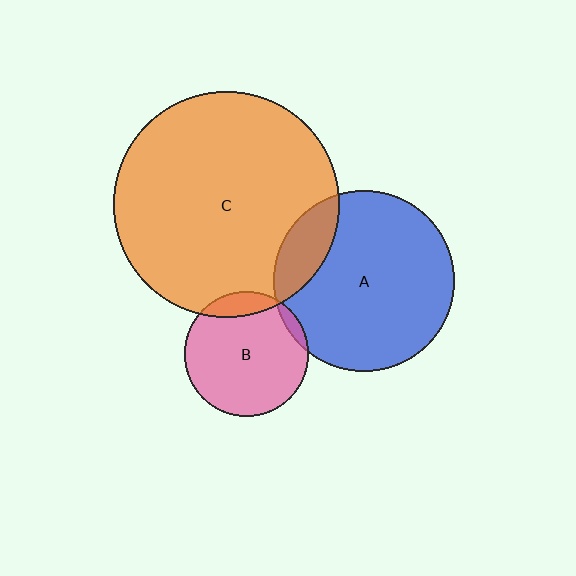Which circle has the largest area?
Circle C (orange).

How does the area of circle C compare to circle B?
Approximately 3.3 times.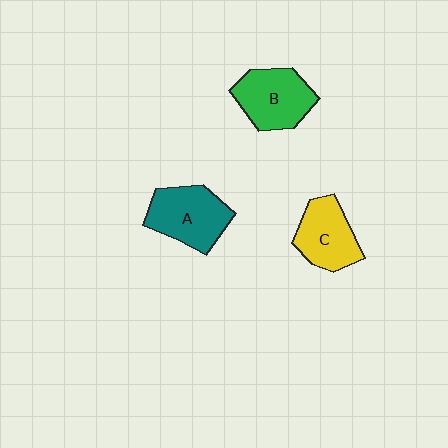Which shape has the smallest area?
Shape C (yellow).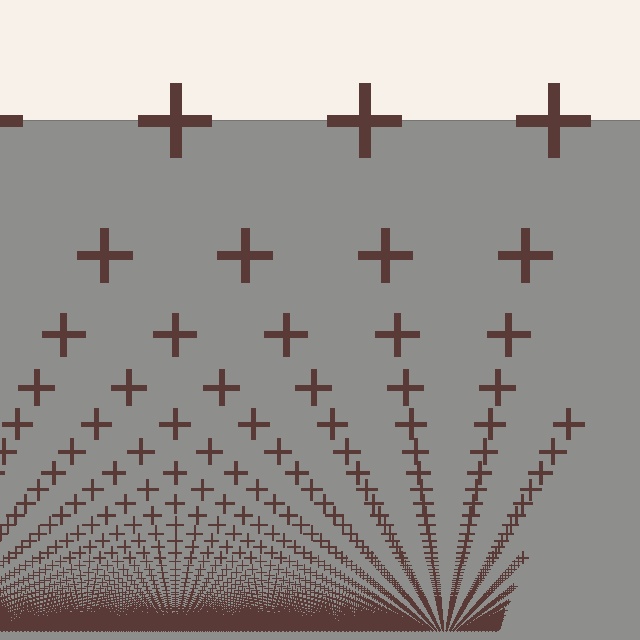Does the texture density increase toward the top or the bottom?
Density increases toward the bottom.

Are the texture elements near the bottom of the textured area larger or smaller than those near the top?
Smaller. The gradient is inverted — elements near the bottom are smaller and denser.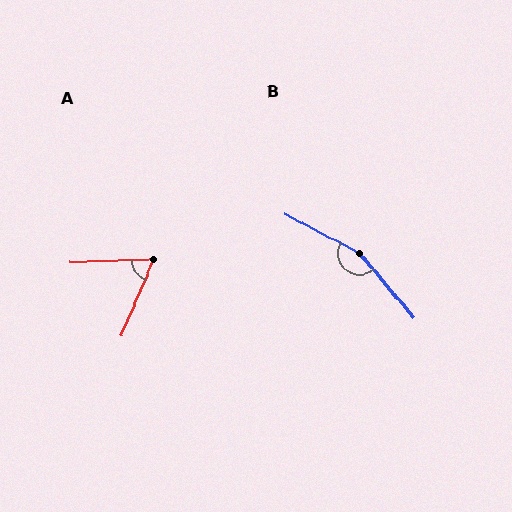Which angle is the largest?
B, at approximately 158 degrees.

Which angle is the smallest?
A, at approximately 66 degrees.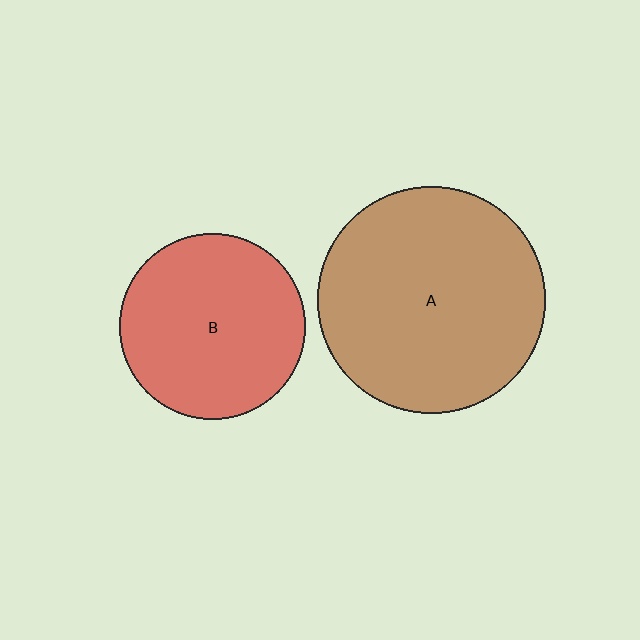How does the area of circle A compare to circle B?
Approximately 1.5 times.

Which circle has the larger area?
Circle A (brown).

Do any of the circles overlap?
No, none of the circles overlap.